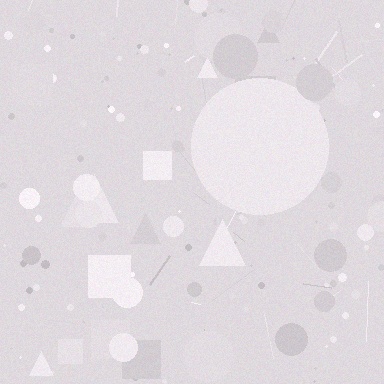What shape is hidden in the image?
A circle is hidden in the image.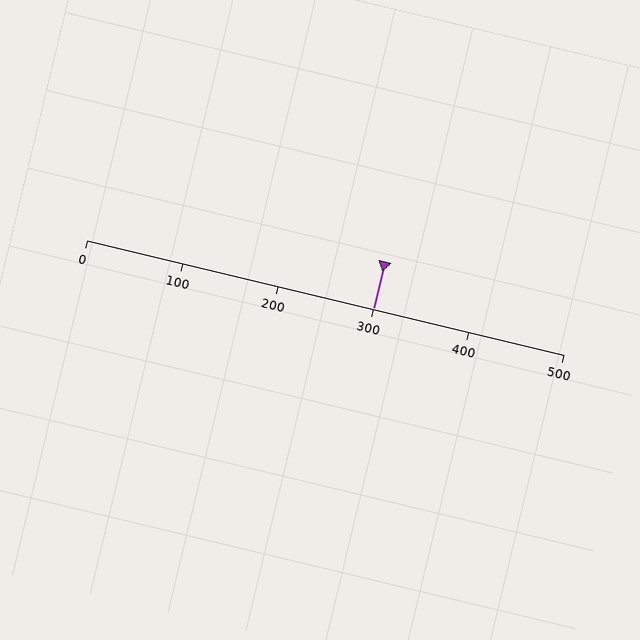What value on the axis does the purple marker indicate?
The marker indicates approximately 300.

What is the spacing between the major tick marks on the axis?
The major ticks are spaced 100 apart.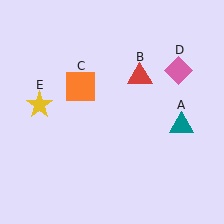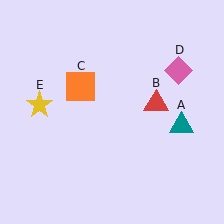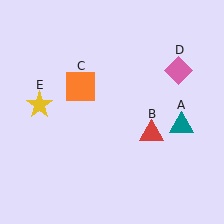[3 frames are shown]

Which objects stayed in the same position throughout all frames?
Teal triangle (object A) and orange square (object C) and pink diamond (object D) and yellow star (object E) remained stationary.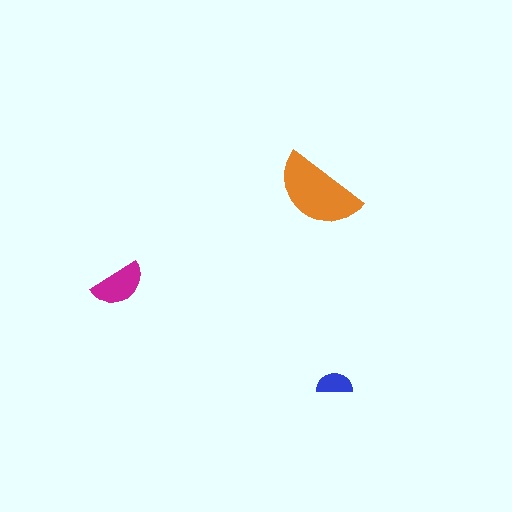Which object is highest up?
The orange semicircle is topmost.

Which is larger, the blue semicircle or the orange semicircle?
The orange one.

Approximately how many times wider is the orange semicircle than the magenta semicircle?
About 1.5 times wider.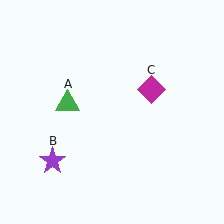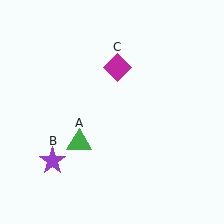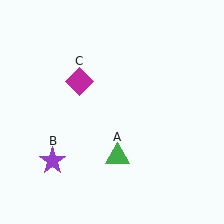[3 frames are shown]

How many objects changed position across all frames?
2 objects changed position: green triangle (object A), magenta diamond (object C).